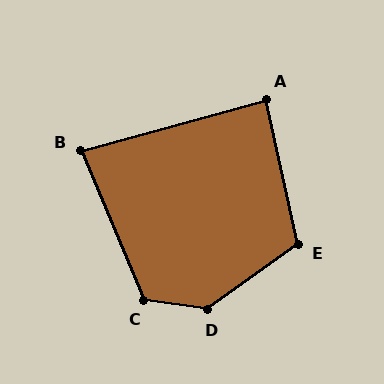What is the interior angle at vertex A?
Approximately 87 degrees (approximately right).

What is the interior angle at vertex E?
Approximately 113 degrees (obtuse).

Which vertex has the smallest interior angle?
B, at approximately 83 degrees.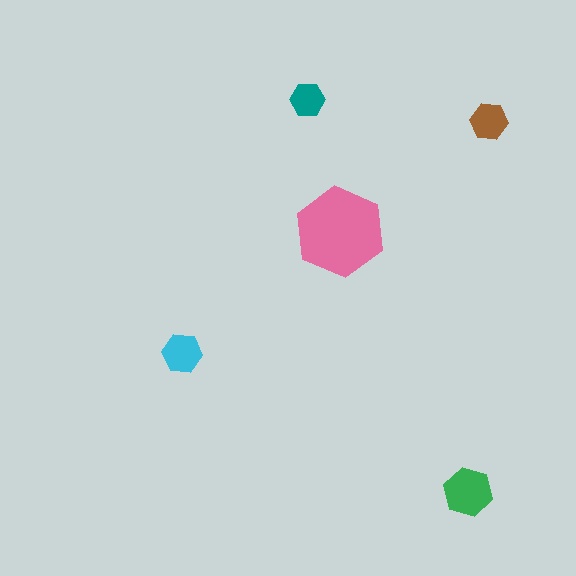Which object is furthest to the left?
The cyan hexagon is leftmost.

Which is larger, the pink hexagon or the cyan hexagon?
The pink one.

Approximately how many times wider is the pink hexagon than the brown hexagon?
About 2.5 times wider.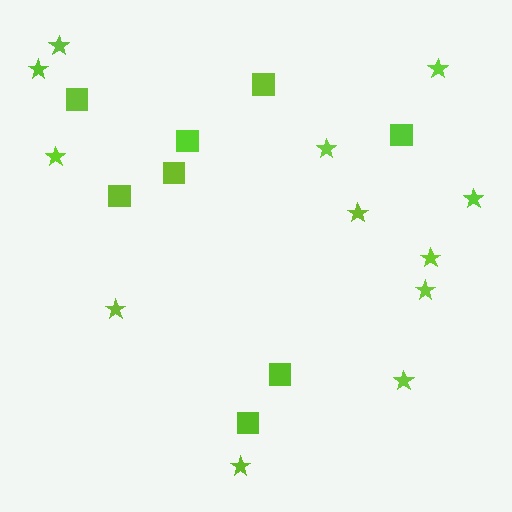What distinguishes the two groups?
There are 2 groups: one group of squares (8) and one group of stars (12).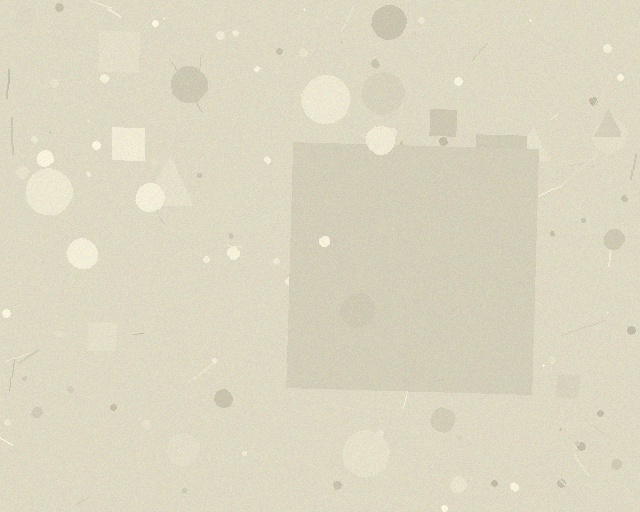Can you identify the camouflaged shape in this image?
The camouflaged shape is a square.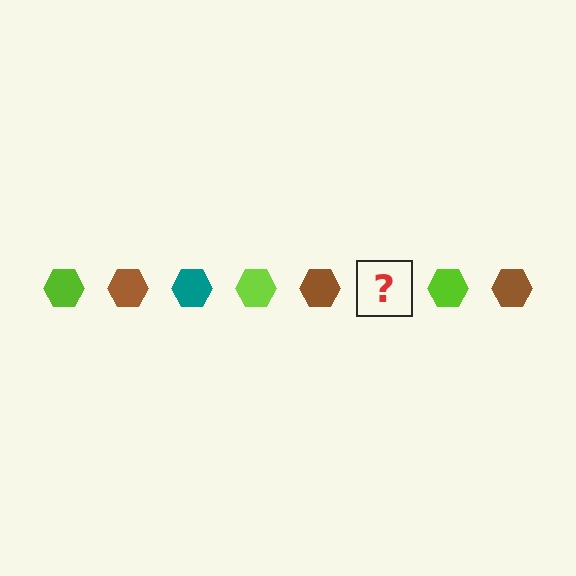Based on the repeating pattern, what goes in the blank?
The blank should be a teal hexagon.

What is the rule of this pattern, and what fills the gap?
The rule is that the pattern cycles through lime, brown, teal hexagons. The gap should be filled with a teal hexagon.